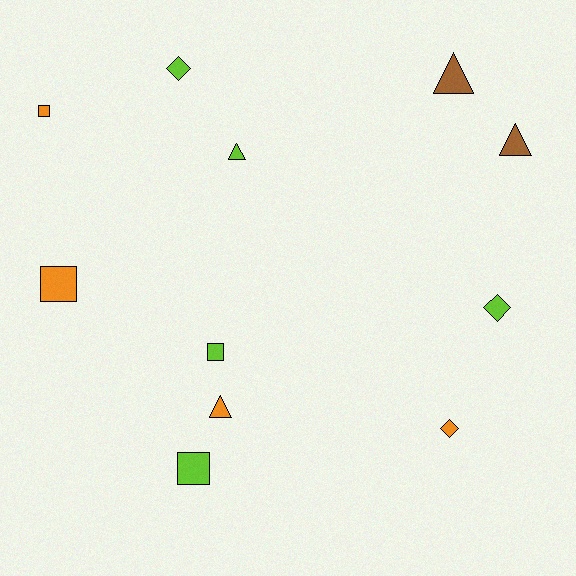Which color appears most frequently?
Lime, with 5 objects.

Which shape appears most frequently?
Square, with 4 objects.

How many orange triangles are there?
There is 1 orange triangle.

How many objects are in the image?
There are 11 objects.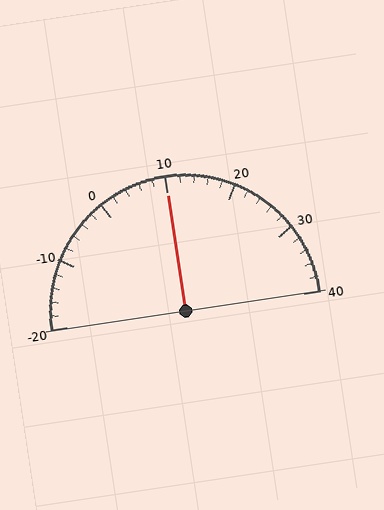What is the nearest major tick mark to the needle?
The nearest major tick mark is 10.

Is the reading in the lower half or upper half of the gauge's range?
The reading is in the upper half of the range (-20 to 40).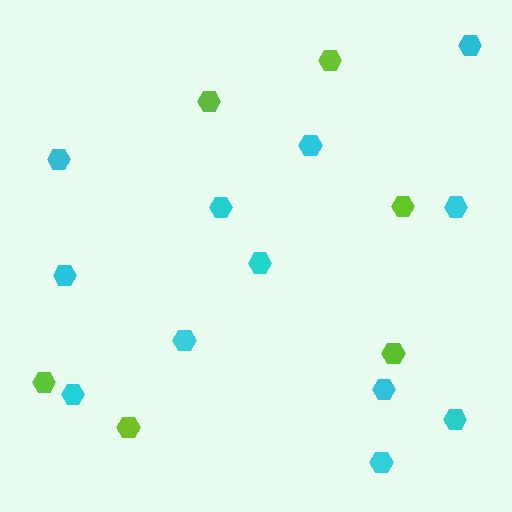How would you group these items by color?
There are 2 groups: one group of lime hexagons (6) and one group of cyan hexagons (12).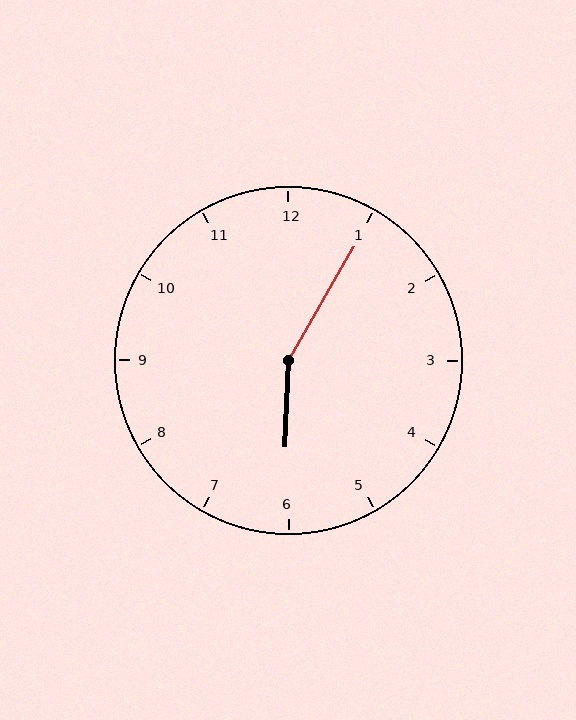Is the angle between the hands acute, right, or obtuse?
It is obtuse.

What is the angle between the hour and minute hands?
Approximately 152 degrees.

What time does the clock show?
6:05.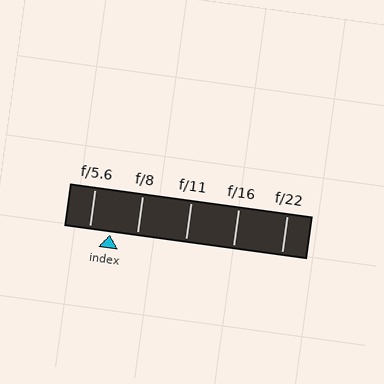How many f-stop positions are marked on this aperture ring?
There are 5 f-stop positions marked.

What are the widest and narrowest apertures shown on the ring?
The widest aperture shown is f/5.6 and the narrowest is f/22.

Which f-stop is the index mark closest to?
The index mark is closest to f/5.6.